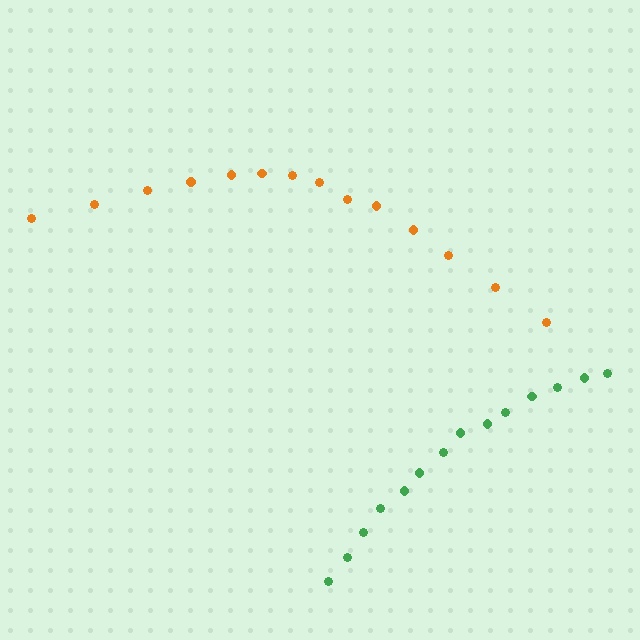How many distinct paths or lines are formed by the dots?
There are 2 distinct paths.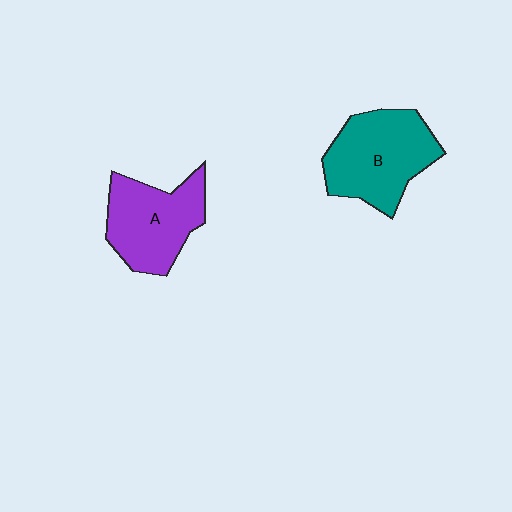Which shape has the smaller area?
Shape A (purple).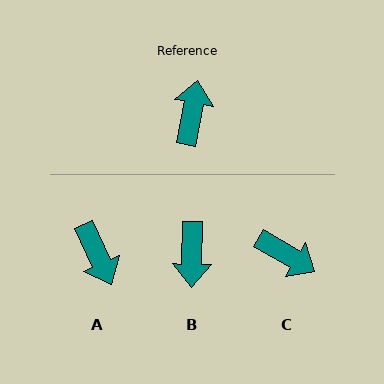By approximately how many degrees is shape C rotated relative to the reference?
Approximately 110 degrees clockwise.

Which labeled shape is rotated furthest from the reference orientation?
B, about 171 degrees away.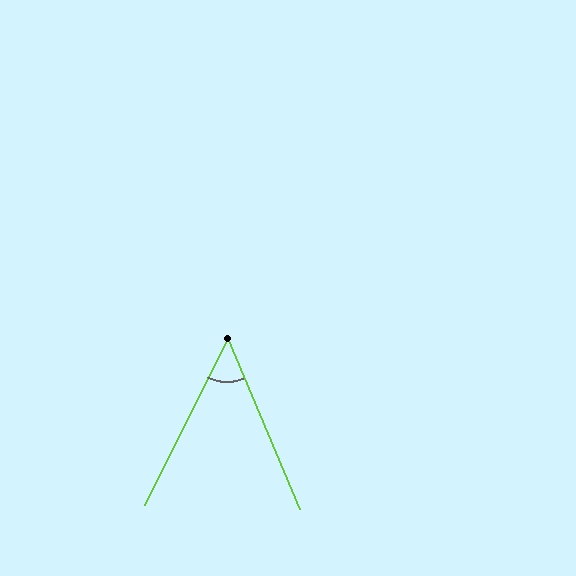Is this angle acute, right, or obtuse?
It is acute.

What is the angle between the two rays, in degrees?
Approximately 49 degrees.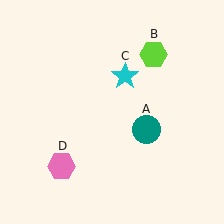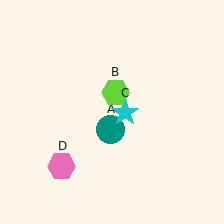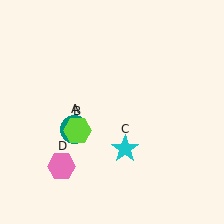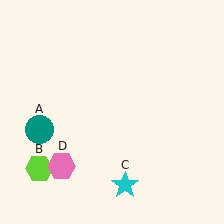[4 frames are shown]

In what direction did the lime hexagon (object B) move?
The lime hexagon (object B) moved down and to the left.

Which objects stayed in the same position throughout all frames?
Pink hexagon (object D) remained stationary.